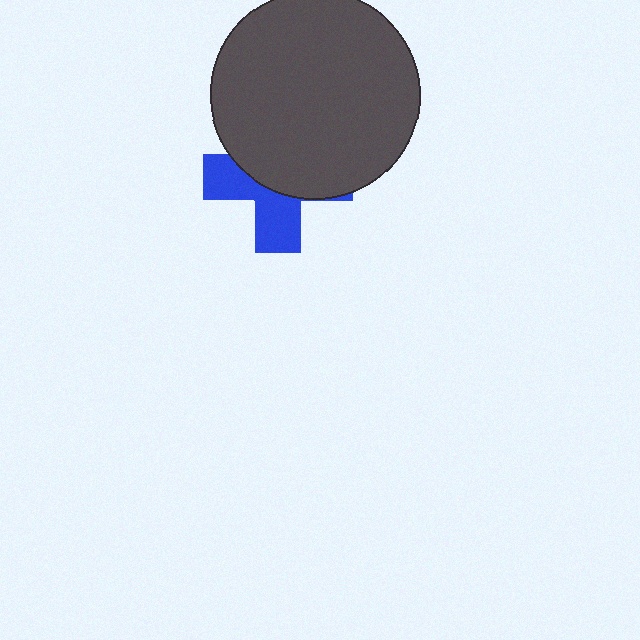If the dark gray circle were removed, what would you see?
You would see the complete blue cross.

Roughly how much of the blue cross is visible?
A small part of it is visible (roughly 43%).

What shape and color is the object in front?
The object in front is a dark gray circle.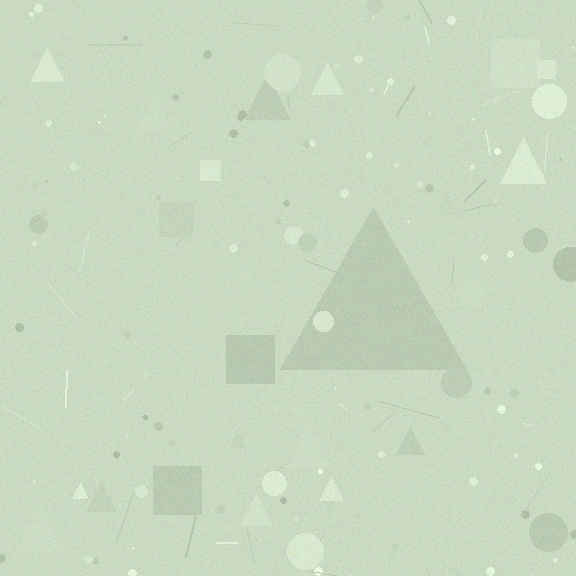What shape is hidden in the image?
A triangle is hidden in the image.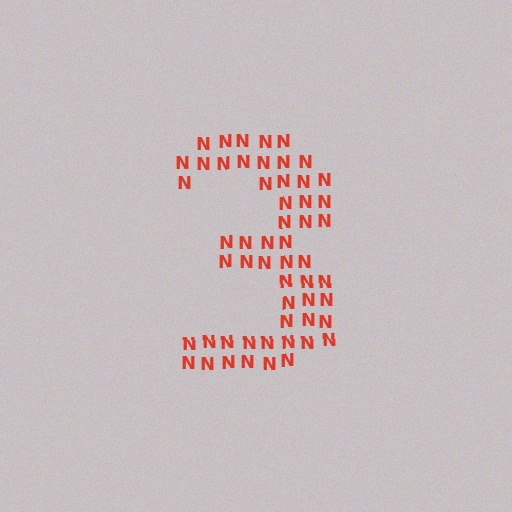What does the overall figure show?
The overall figure shows the digit 3.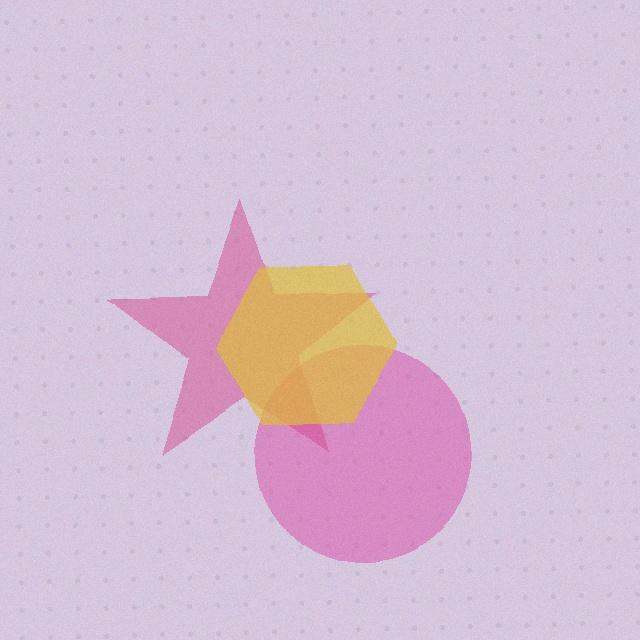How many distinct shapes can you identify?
There are 3 distinct shapes: a pink circle, a magenta star, a yellow hexagon.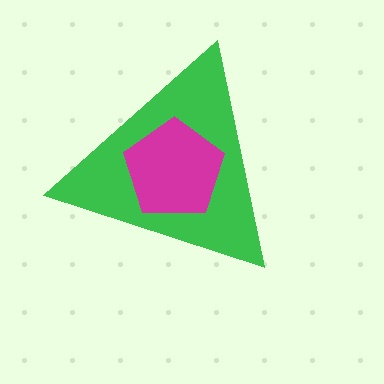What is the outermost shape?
The green triangle.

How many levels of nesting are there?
2.